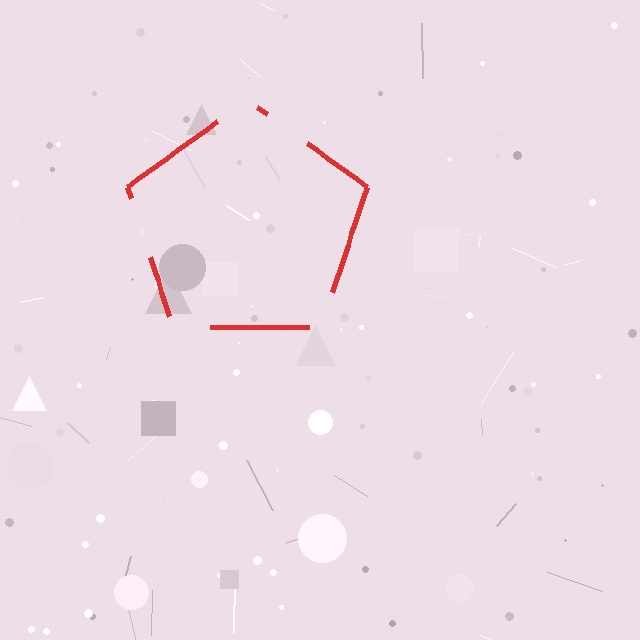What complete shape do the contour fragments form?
The contour fragments form a pentagon.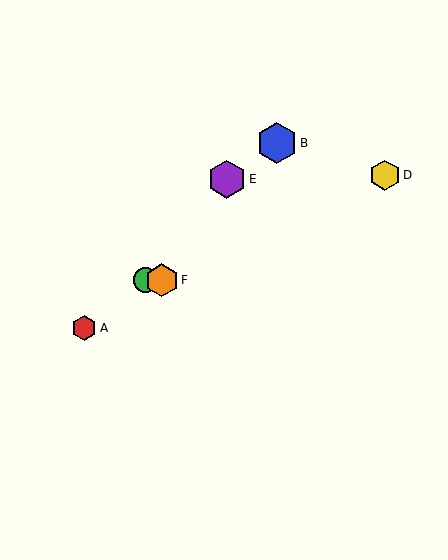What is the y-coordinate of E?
Object E is at y≈179.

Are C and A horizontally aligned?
No, C is at y≈280 and A is at y≈328.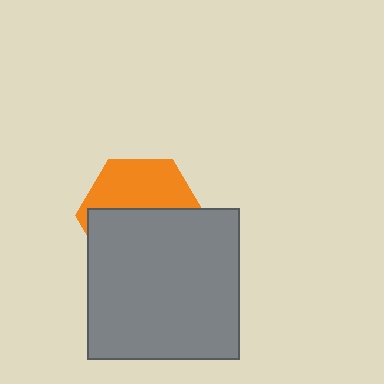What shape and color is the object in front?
The object in front is a gray square.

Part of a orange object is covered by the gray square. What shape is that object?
It is a hexagon.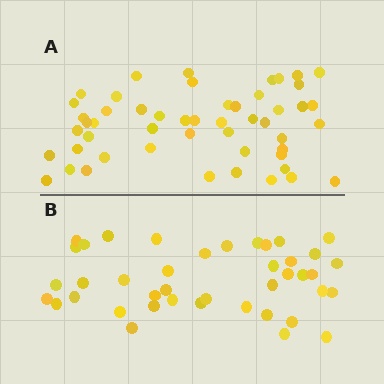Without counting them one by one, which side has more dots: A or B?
Region A (the top region) has more dots.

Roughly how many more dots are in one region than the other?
Region A has roughly 10 or so more dots than region B.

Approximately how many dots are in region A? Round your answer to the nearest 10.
About 50 dots. (The exact count is 51, which rounds to 50.)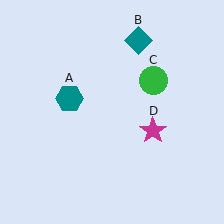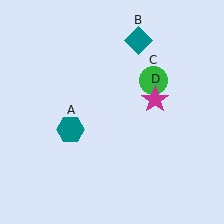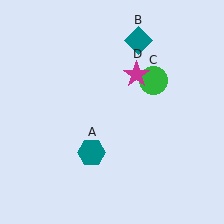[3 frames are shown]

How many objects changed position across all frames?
2 objects changed position: teal hexagon (object A), magenta star (object D).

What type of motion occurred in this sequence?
The teal hexagon (object A), magenta star (object D) rotated counterclockwise around the center of the scene.